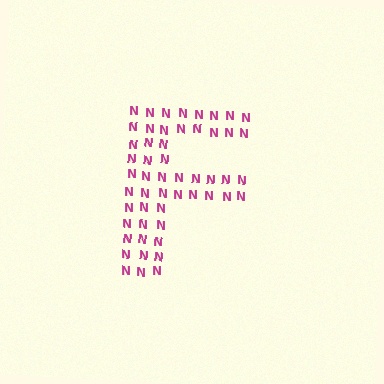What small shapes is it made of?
It is made of small letter N's.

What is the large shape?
The large shape is the letter F.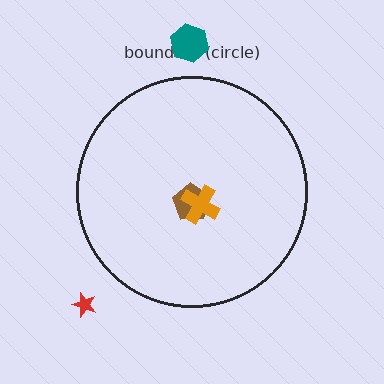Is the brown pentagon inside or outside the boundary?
Inside.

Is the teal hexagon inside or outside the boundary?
Outside.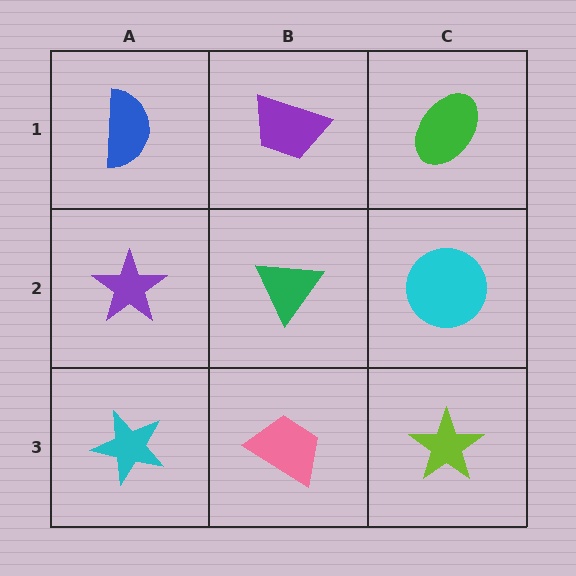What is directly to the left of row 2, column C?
A green triangle.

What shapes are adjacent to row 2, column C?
A green ellipse (row 1, column C), a lime star (row 3, column C), a green triangle (row 2, column B).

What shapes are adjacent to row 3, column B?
A green triangle (row 2, column B), a cyan star (row 3, column A), a lime star (row 3, column C).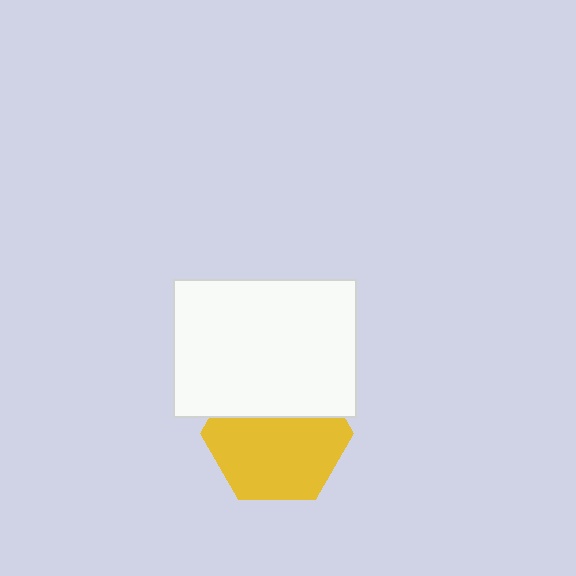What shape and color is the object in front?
The object in front is a white rectangle.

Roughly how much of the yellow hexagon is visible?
About half of it is visible (roughly 64%).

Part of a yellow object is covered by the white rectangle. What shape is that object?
It is a hexagon.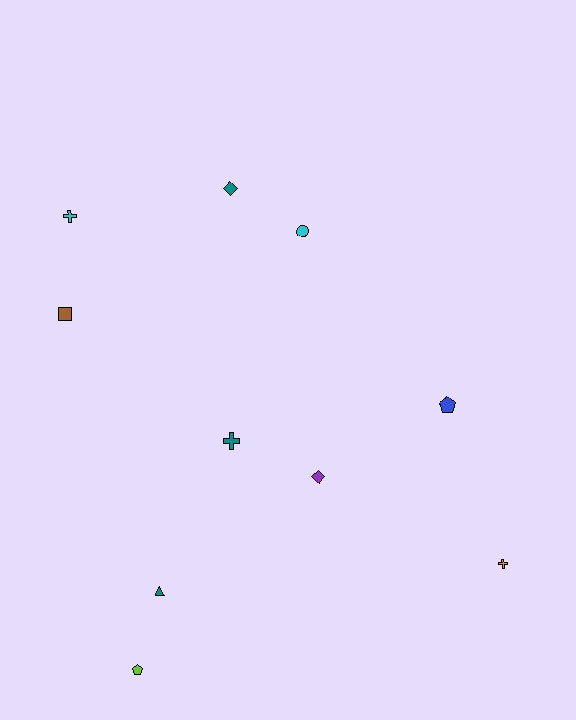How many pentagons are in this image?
There are 2 pentagons.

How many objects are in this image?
There are 10 objects.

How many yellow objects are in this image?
There are no yellow objects.